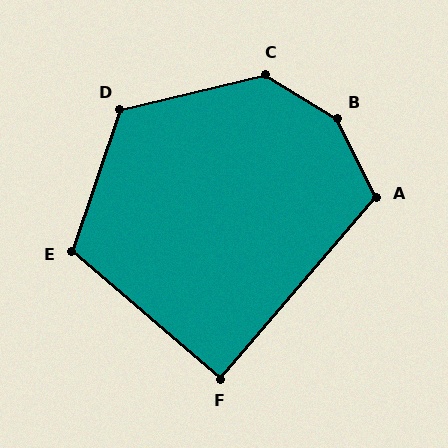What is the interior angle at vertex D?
Approximately 122 degrees (obtuse).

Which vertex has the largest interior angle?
B, at approximately 148 degrees.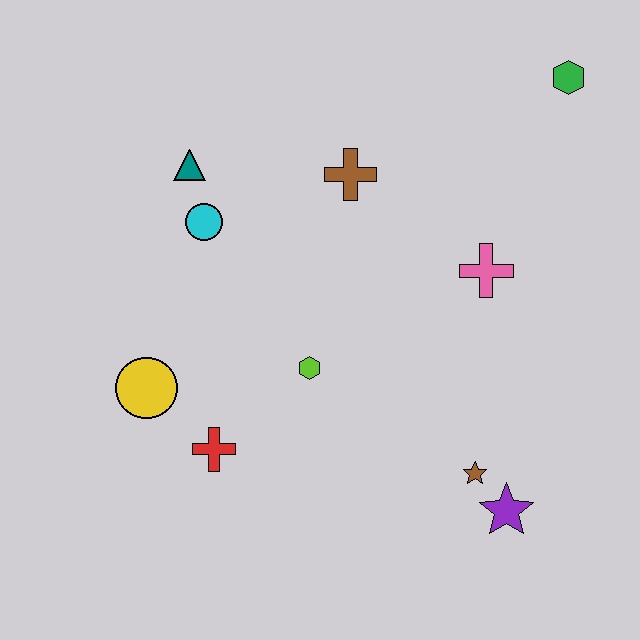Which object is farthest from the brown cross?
The purple star is farthest from the brown cross.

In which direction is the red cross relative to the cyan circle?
The red cross is below the cyan circle.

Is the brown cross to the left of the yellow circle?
No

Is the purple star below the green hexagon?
Yes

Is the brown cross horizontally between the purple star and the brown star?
No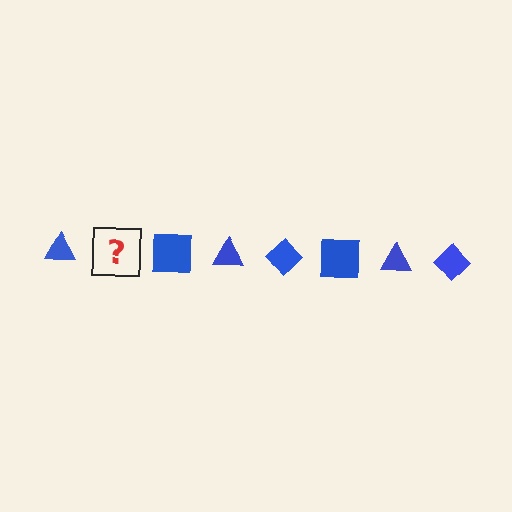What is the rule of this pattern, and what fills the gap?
The rule is that the pattern cycles through triangle, diamond, square shapes in blue. The gap should be filled with a blue diamond.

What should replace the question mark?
The question mark should be replaced with a blue diamond.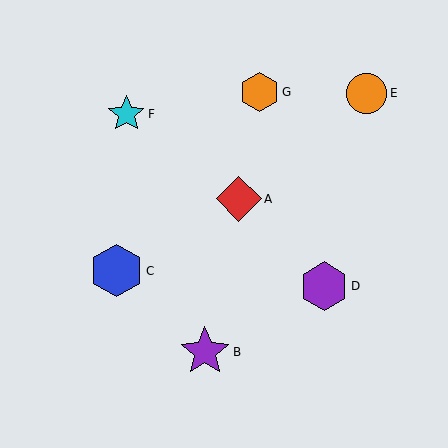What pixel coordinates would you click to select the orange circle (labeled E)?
Click at (367, 93) to select the orange circle E.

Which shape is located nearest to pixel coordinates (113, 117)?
The cyan star (labeled F) at (126, 114) is nearest to that location.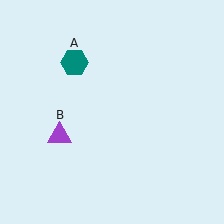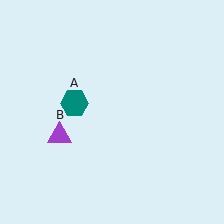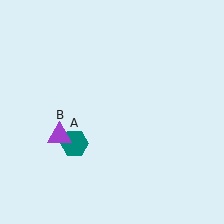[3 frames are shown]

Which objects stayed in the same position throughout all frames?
Purple triangle (object B) remained stationary.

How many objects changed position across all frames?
1 object changed position: teal hexagon (object A).